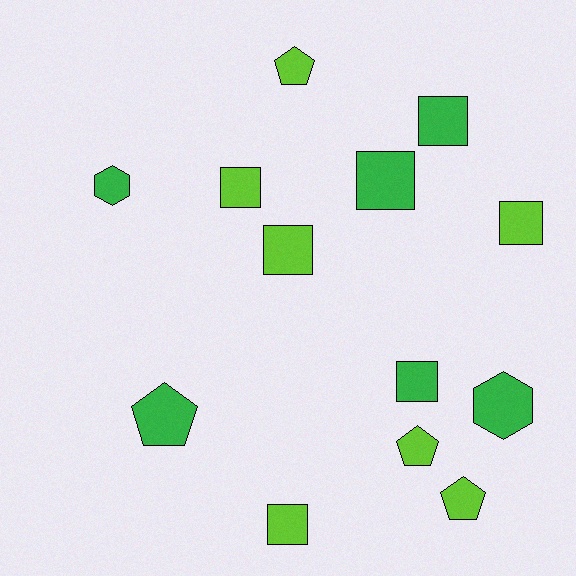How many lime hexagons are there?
There are no lime hexagons.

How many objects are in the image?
There are 13 objects.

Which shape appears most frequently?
Square, with 7 objects.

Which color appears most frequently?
Lime, with 7 objects.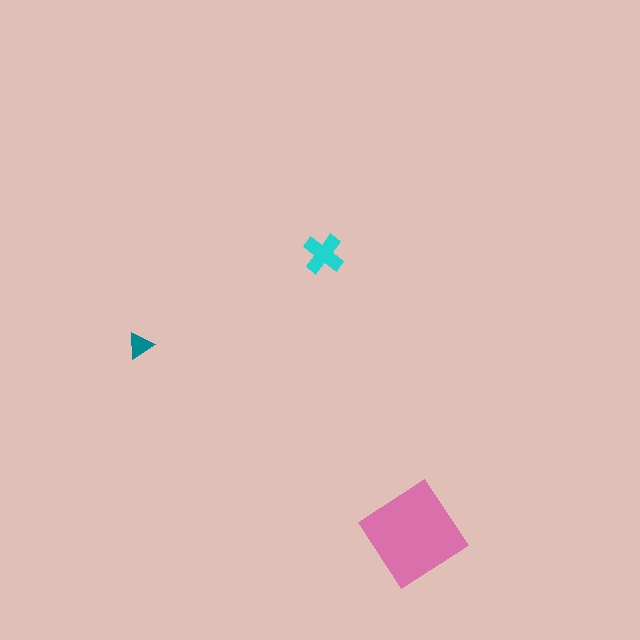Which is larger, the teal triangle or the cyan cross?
The cyan cross.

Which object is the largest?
The pink diamond.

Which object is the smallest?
The teal triangle.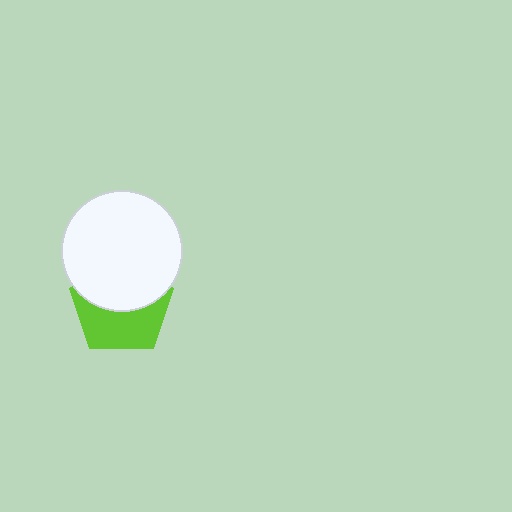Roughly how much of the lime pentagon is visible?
About half of it is visible (roughly 50%).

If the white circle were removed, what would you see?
You would see the complete lime pentagon.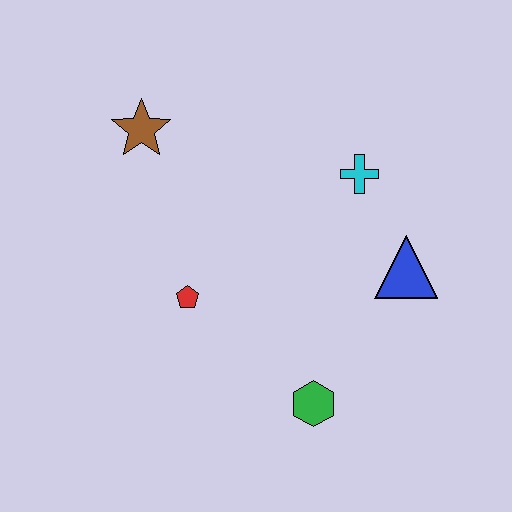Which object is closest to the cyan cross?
The blue triangle is closest to the cyan cross.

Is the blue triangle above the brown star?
No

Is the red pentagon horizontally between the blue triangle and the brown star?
Yes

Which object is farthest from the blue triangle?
The brown star is farthest from the blue triangle.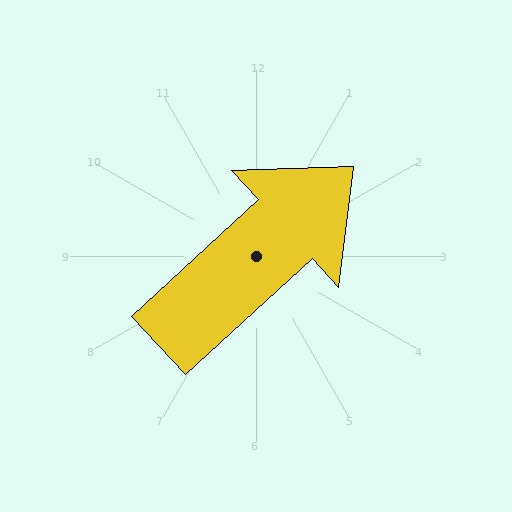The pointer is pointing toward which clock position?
Roughly 2 o'clock.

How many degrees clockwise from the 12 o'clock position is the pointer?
Approximately 47 degrees.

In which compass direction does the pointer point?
Northeast.